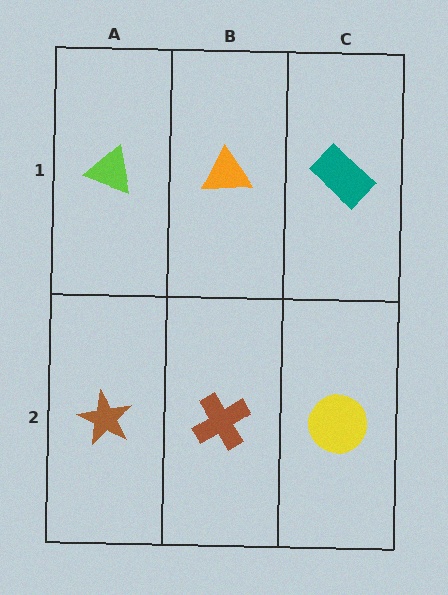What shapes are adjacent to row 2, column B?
An orange triangle (row 1, column B), a brown star (row 2, column A), a yellow circle (row 2, column C).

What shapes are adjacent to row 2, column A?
A lime triangle (row 1, column A), a brown cross (row 2, column B).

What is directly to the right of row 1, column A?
An orange triangle.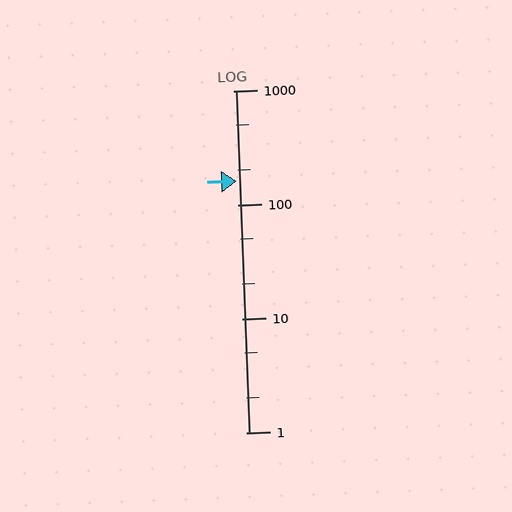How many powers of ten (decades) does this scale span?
The scale spans 3 decades, from 1 to 1000.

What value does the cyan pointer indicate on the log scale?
The pointer indicates approximately 160.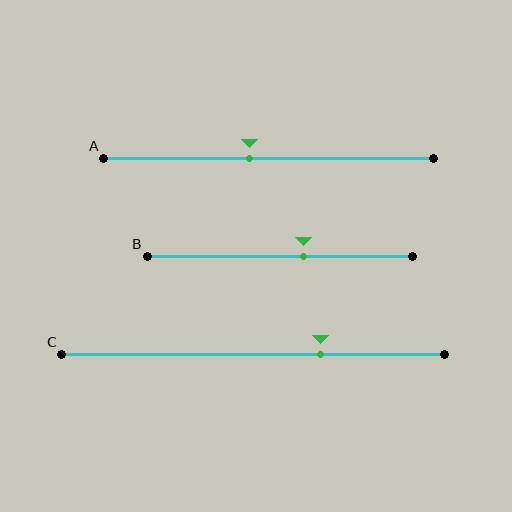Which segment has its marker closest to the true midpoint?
Segment A has its marker closest to the true midpoint.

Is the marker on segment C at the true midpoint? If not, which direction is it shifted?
No, the marker on segment C is shifted to the right by about 17% of the segment length.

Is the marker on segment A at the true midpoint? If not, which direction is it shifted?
No, the marker on segment A is shifted to the left by about 6% of the segment length.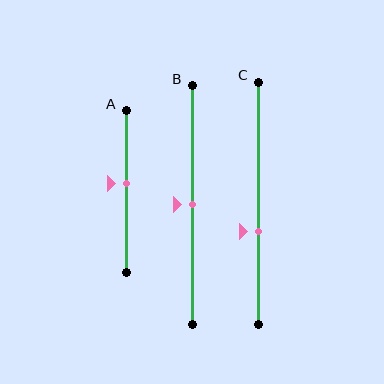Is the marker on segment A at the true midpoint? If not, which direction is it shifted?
No, the marker on segment A is shifted upward by about 5% of the segment length.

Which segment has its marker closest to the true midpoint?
Segment B has its marker closest to the true midpoint.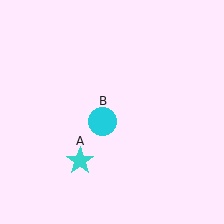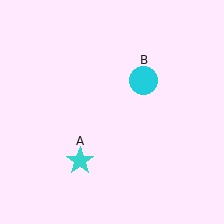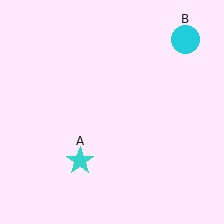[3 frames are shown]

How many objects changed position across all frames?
1 object changed position: cyan circle (object B).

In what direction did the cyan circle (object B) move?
The cyan circle (object B) moved up and to the right.